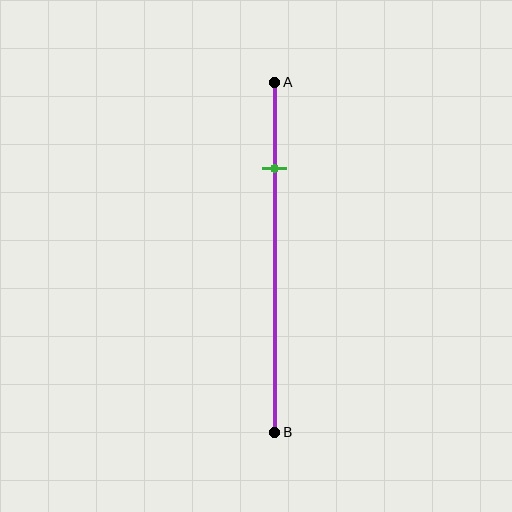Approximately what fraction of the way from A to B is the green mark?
The green mark is approximately 25% of the way from A to B.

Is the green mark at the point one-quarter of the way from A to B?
Yes, the mark is approximately at the one-quarter point.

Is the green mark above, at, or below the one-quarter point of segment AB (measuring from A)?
The green mark is approximately at the one-quarter point of segment AB.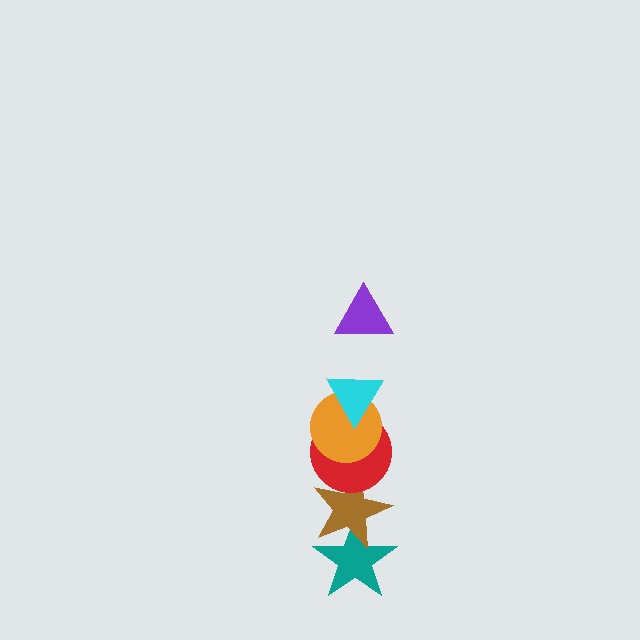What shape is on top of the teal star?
The brown star is on top of the teal star.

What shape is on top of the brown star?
The red circle is on top of the brown star.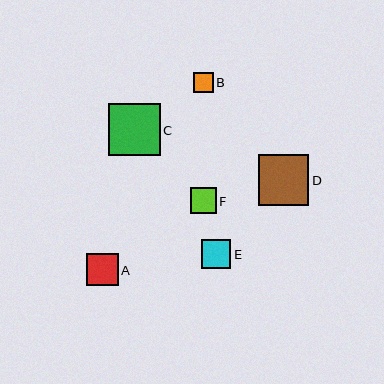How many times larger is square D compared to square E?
Square D is approximately 1.8 times the size of square E.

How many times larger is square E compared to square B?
Square E is approximately 1.4 times the size of square B.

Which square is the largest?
Square C is the largest with a size of approximately 52 pixels.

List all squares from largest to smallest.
From largest to smallest: C, D, A, E, F, B.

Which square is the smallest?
Square B is the smallest with a size of approximately 20 pixels.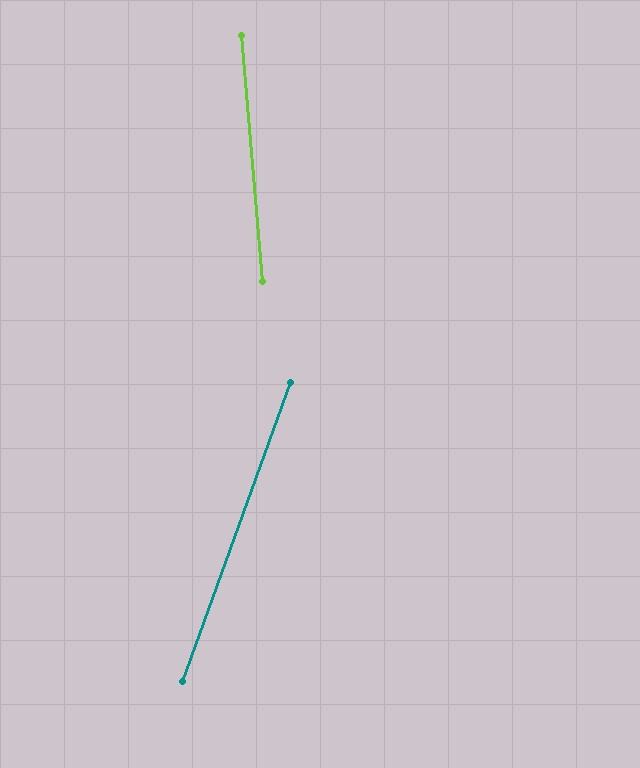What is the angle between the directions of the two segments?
Approximately 25 degrees.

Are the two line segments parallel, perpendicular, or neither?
Neither parallel nor perpendicular — they differ by about 25°.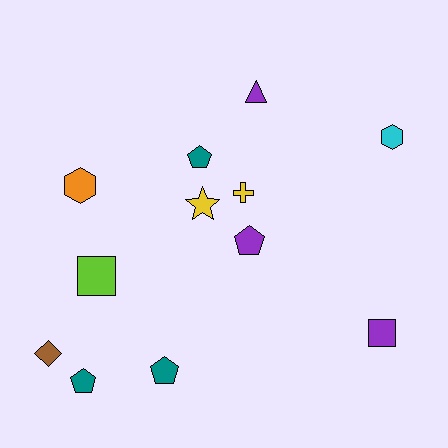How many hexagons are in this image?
There are 2 hexagons.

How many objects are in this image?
There are 12 objects.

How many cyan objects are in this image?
There is 1 cyan object.